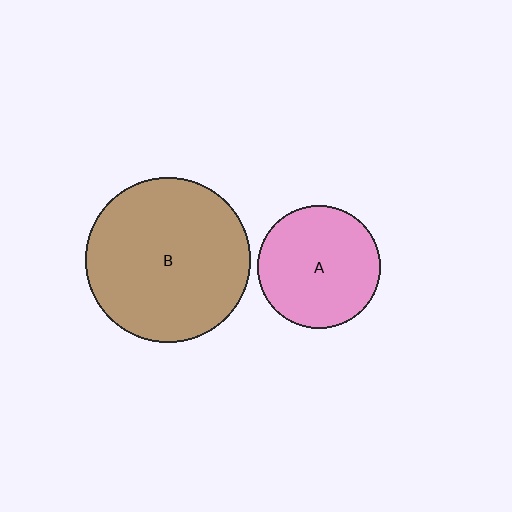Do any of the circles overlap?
No, none of the circles overlap.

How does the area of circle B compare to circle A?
Approximately 1.8 times.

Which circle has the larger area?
Circle B (brown).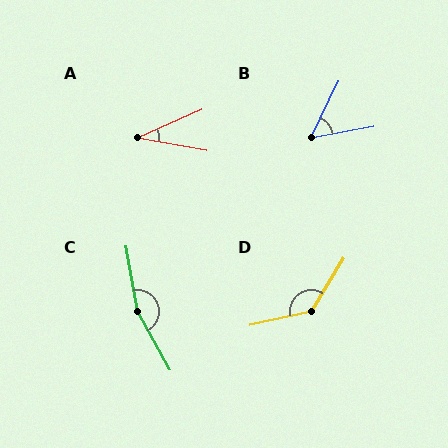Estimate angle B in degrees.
Approximately 54 degrees.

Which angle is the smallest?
A, at approximately 34 degrees.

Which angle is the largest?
C, at approximately 161 degrees.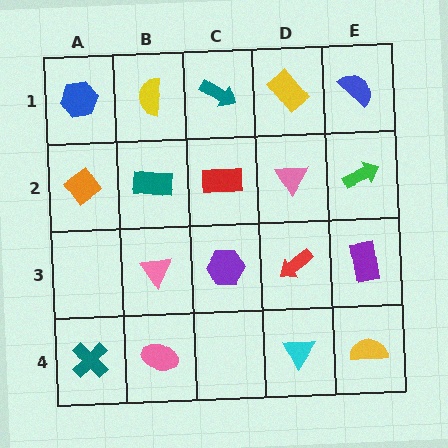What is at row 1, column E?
A blue semicircle.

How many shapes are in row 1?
5 shapes.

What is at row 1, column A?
A blue hexagon.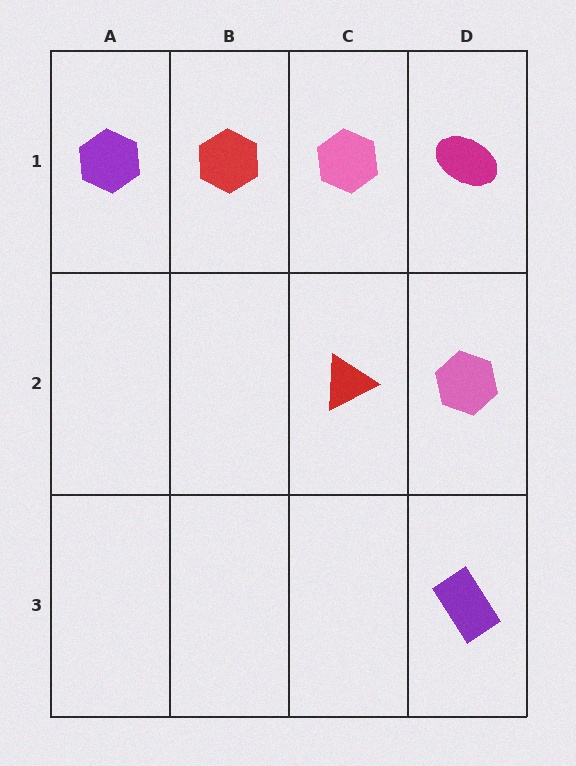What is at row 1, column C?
A pink hexagon.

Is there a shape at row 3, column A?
No, that cell is empty.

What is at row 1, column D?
A magenta ellipse.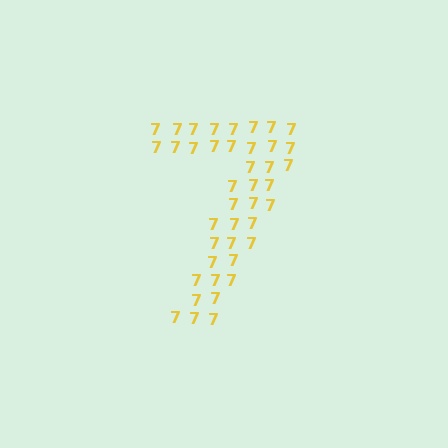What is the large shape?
The large shape is the digit 7.